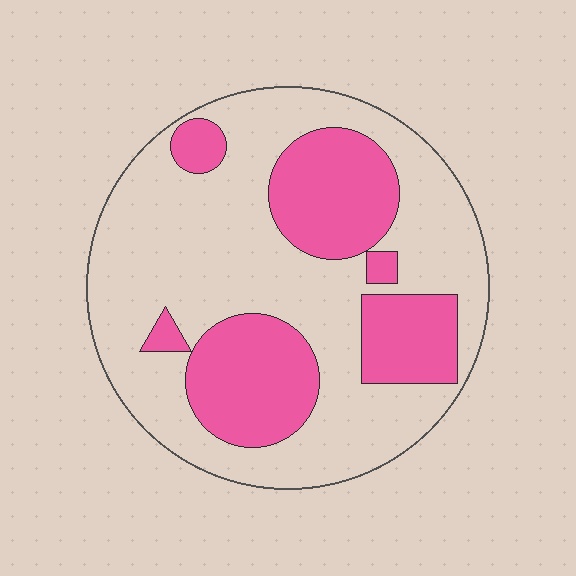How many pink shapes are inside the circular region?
6.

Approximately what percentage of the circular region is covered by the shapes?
Approximately 30%.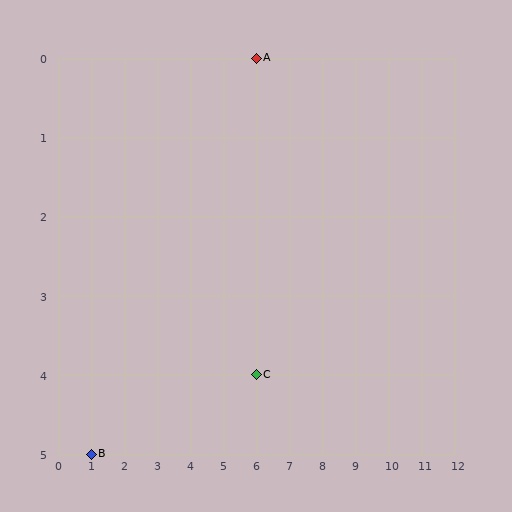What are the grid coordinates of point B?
Point B is at grid coordinates (1, 5).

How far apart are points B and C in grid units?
Points B and C are 5 columns and 1 row apart (about 5.1 grid units diagonally).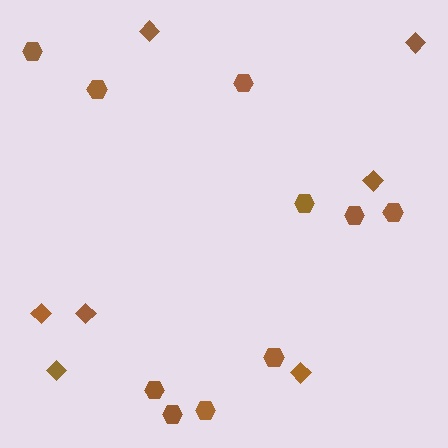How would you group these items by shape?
There are 2 groups: one group of hexagons (10) and one group of diamonds (7).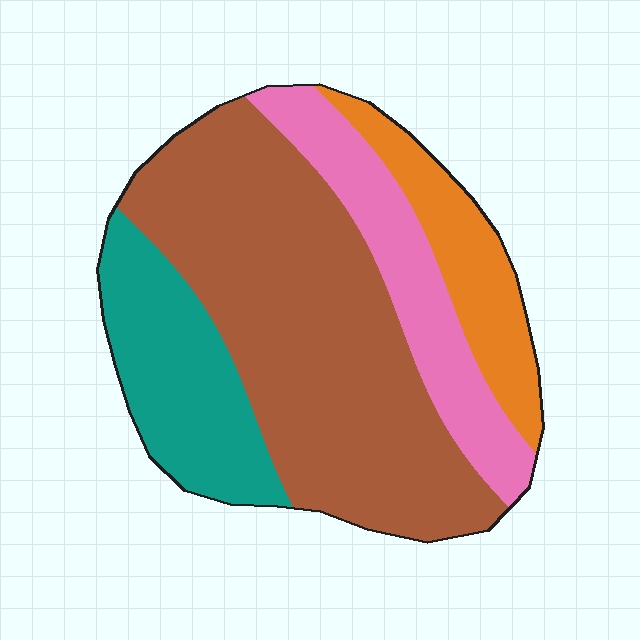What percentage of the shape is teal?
Teal takes up between a sixth and a third of the shape.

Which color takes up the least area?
Orange, at roughly 15%.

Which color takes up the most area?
Brown, at roughly 50%.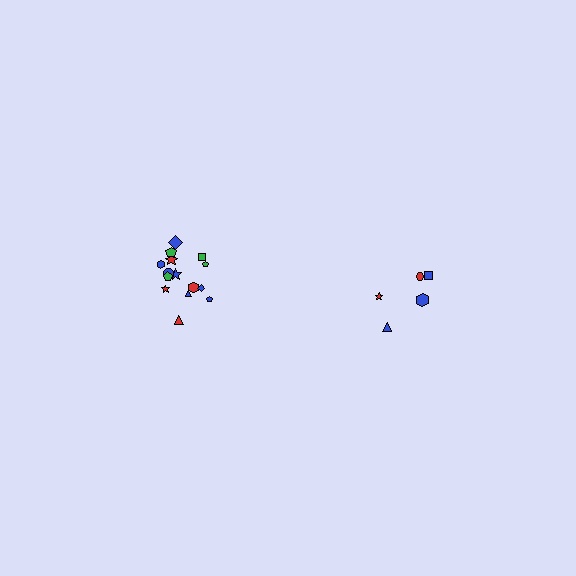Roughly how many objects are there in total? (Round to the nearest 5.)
Roughly 20 objects in total.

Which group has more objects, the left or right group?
The left group.